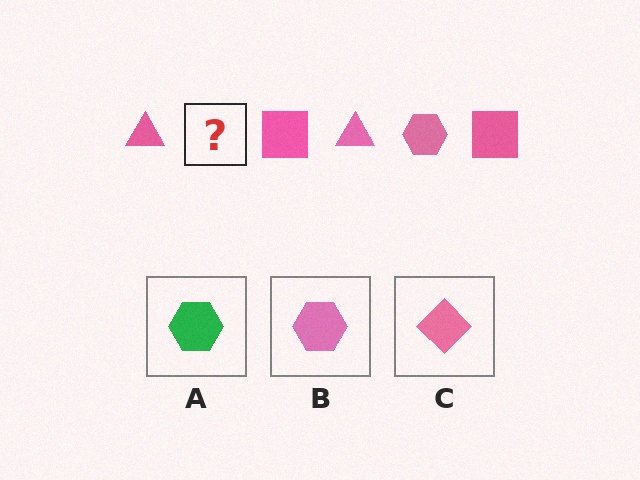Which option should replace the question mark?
Option B.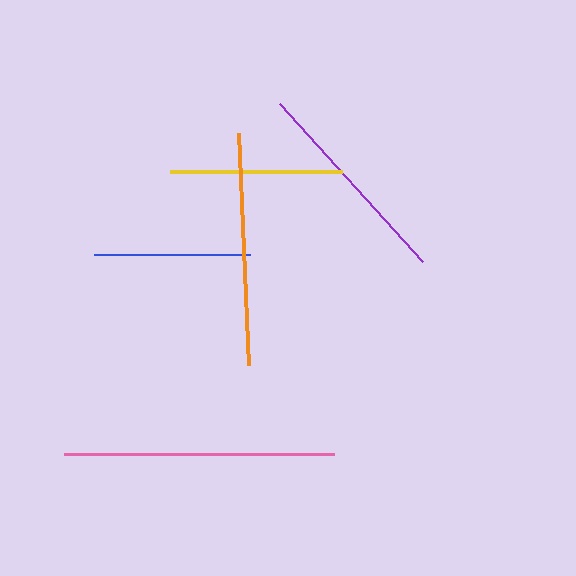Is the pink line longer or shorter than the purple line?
The pink line is longer than the purple line.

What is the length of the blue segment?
The blue segment is approximately 157 pixels long.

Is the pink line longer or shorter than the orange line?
The pink line is longer than the orange line.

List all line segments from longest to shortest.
From longest to shortest: pink, orange, purple, yellow, blue.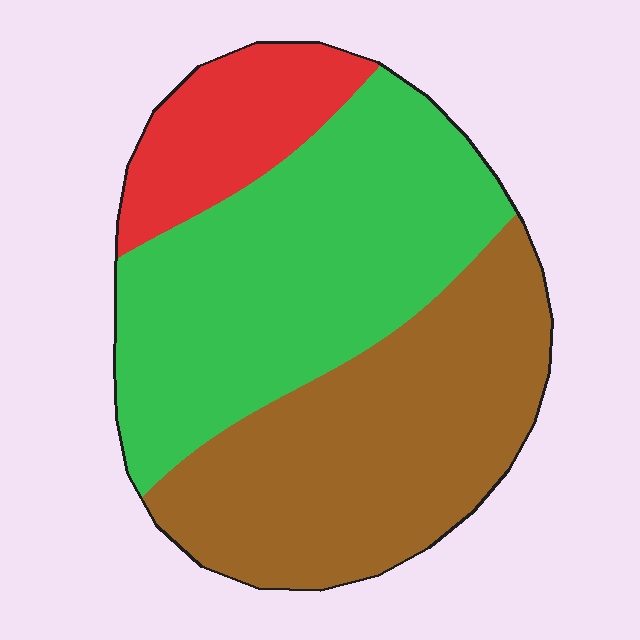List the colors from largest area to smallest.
From largest to smallest: green, brown, red.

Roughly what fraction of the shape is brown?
Brown covers about 40% of the shape.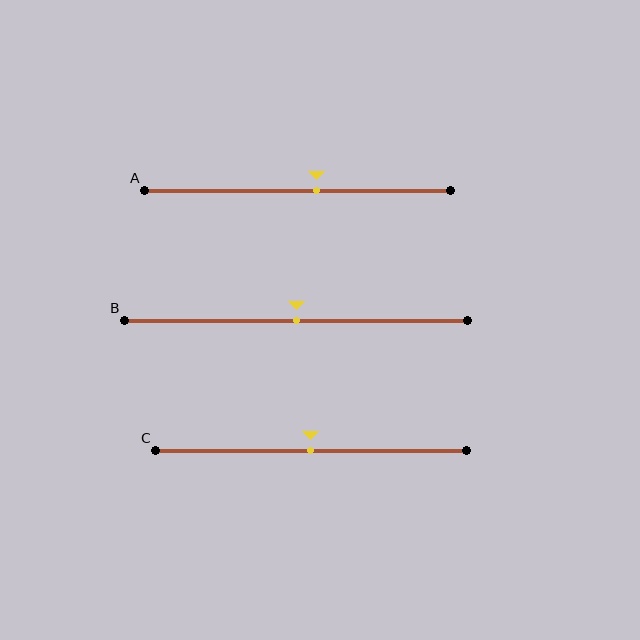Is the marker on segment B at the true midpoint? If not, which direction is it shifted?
Yes, the marker on segment B is at the true midpoint.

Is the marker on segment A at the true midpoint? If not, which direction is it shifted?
No, the marker on segment A is shifted to the right by about 6% of the segment length.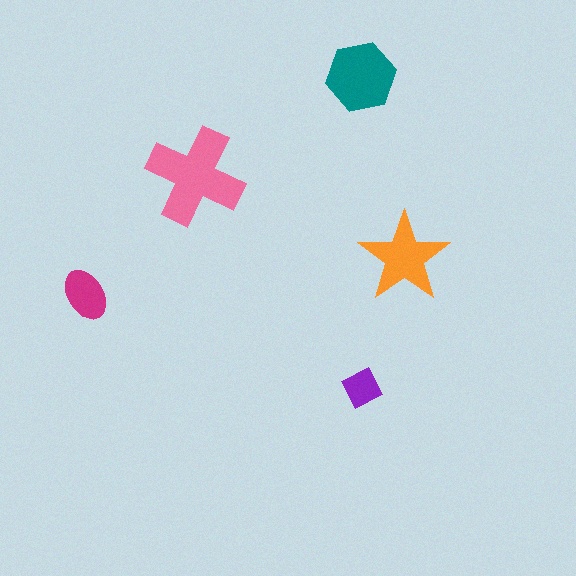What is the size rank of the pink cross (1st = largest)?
1st.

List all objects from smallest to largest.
The purple square, the magenta ellipse, the orange star, the teal hexagon, the pink cross.